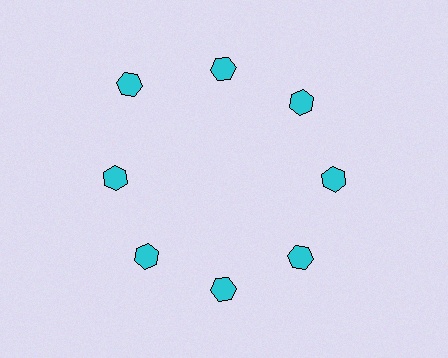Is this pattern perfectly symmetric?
No. The 8 cyan hexagons are arranged in a ring, but one element near the 10 o'clock position is pushed outward from the center, breaking the 8-fold rotational symmetry.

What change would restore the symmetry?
The symmetry would be restored by moving it inward, back onto the ring so that all 8 hexagons sit at equal angles and equal distance from the center.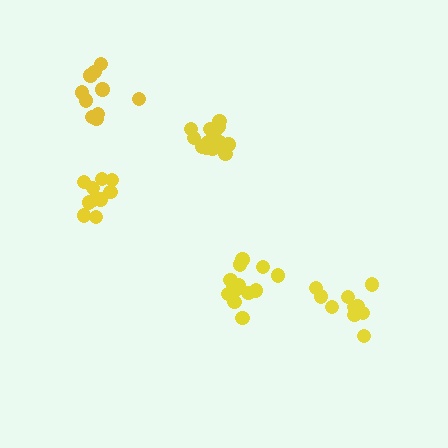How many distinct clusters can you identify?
There are 5 distinct clusters.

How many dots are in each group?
Group 1: 10 dots, Group 2: 14 dots, Group 3: 10 dots, Group 4: 10 dots, Group 5: 15 dots (59 total).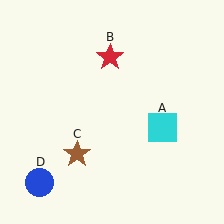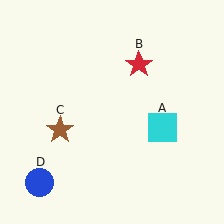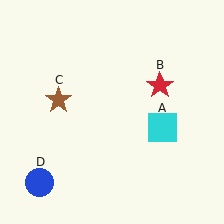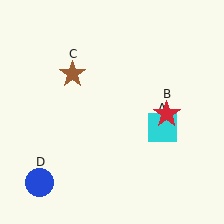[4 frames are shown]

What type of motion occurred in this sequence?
The red star (object B), brown star (object C) rotated clockwise around the center of the scene.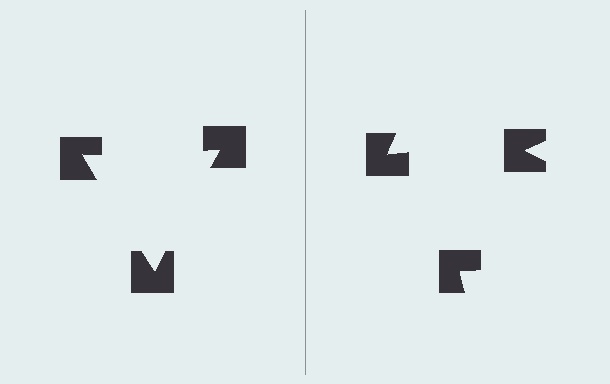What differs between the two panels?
The notched squares are positioned identically on both sides; only the wedge orientations differ. On the left they align to a triangle; on the right they are misaligned.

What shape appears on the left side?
An illusory triangle.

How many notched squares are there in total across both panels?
6 — 3 on each side.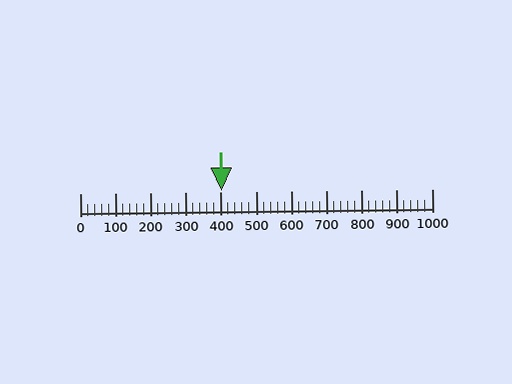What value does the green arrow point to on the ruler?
The green arrow points to approximately 403.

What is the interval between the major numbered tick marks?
The major tick marks are spaced 100 units apart.